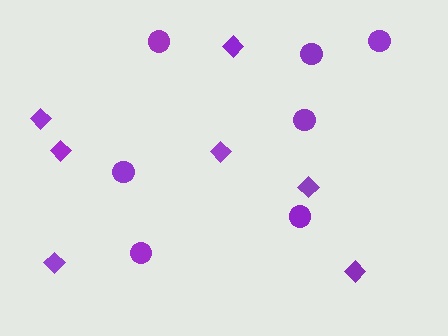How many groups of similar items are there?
There are 2 groups: one group of circles (7) and one group of diamonds (7).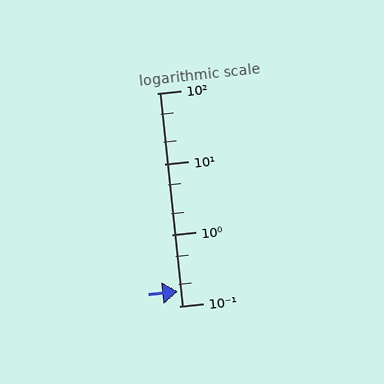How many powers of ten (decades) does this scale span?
The scale spans 3 decades, from 0.1 to 100.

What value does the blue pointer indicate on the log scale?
The pointer indicates approximately 0.16.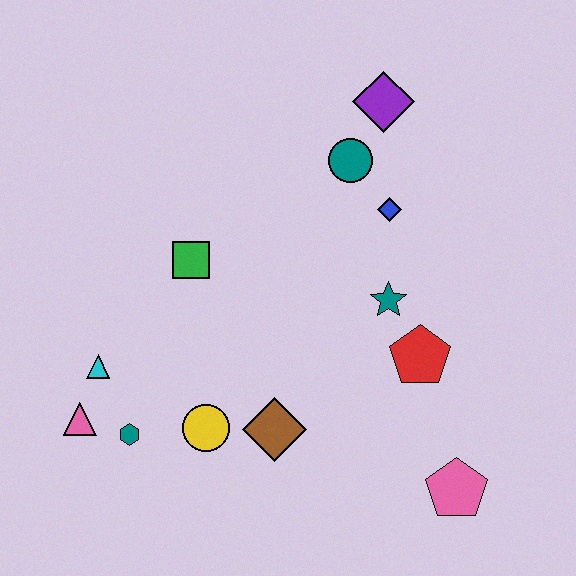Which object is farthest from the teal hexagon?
The purple diamond is farthest from the teal hexagon.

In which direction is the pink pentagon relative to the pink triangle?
The pink pentagon is to the right of the pink triangle.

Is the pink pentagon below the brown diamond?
Yes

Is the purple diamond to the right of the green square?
Yes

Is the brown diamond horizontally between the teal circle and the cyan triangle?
Yes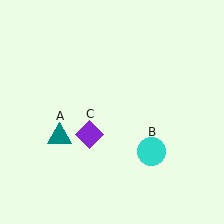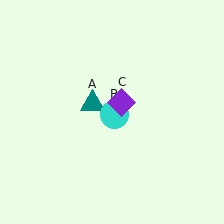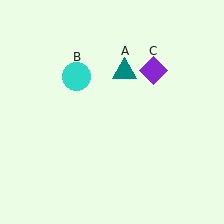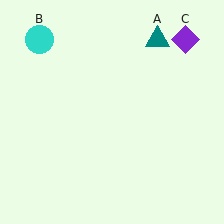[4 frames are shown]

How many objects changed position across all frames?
3 objects changed position: teal triangle (object A), cyan circle (object B), purple diamond (object C).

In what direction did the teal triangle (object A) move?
The teal triangle (object A) moved up and to the right.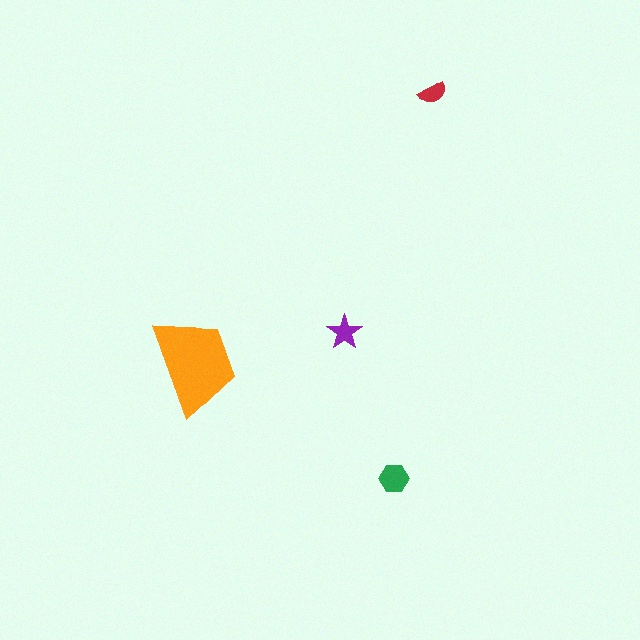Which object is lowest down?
The green hexagon is bottommost.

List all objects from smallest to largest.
The red semicircle, the purple star, the green hexagon, the orange trapezoid.